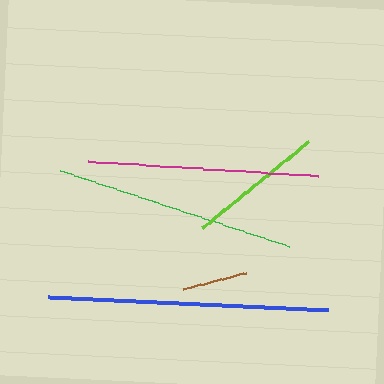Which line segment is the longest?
The blue line is the longest at approximately 279 pixels.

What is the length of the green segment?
The green segment is approximately 241 pixels long.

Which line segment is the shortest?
The brown line is the shortest at approximately 65 pixels.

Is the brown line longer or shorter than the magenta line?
The magenta line is longer than the brown line.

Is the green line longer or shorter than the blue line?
The blue line is longer than the green line.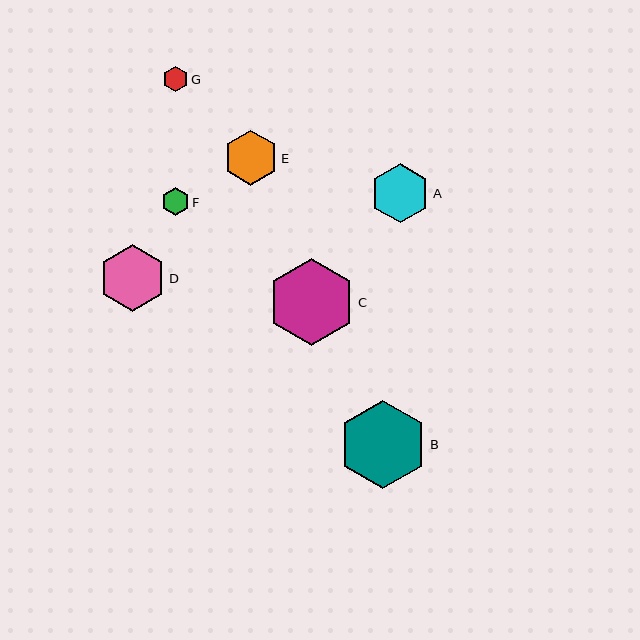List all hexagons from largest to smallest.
From largest to smallest: B, C, D, A, E, F, G.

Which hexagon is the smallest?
Hexagon G is the smallest with a size of approximately 25 pixels.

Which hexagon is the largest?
Hexagon B is the largest with a size of approximately 88 pixels.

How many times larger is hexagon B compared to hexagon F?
Hexagon B is approximately 3.1 times the size of hexagon F.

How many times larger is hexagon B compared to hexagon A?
Hexagon B is approximately 1.5 times the size of hexagon A.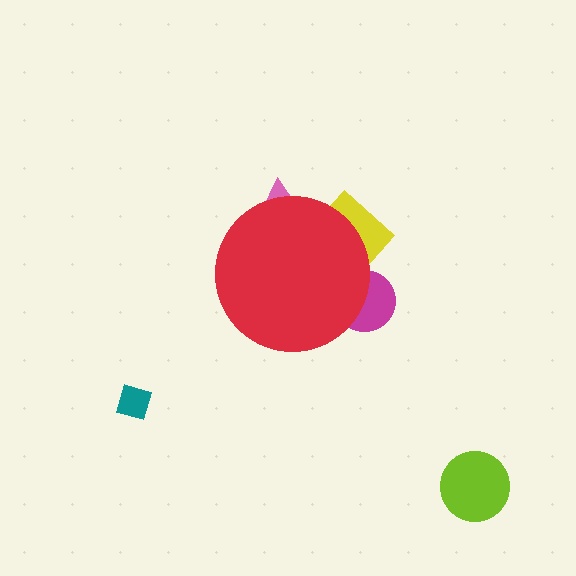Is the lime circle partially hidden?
No, the lime circle is fully visible.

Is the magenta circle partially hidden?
Yes, the magenta circle is partially hidden behind the red circle.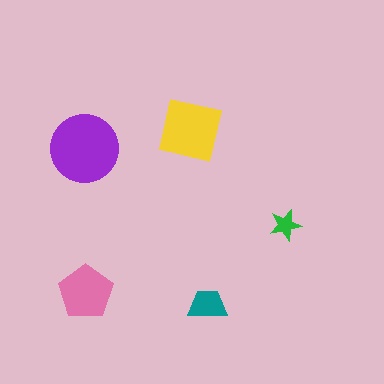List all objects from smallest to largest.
The green star, the teal trapezoid, the pink pentagon, the yellow square, the purple circle.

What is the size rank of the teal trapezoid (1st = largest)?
4th.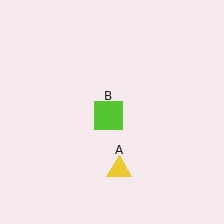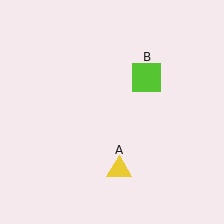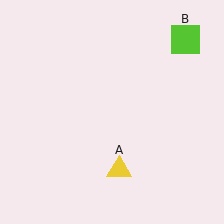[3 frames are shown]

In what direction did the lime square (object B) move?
The lime square (object B) moved up and to the right.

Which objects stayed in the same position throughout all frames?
Yellow triangle (object A) remained stationary.